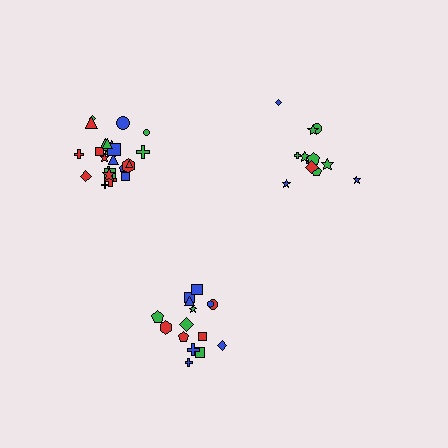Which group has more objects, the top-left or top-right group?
The top-left group.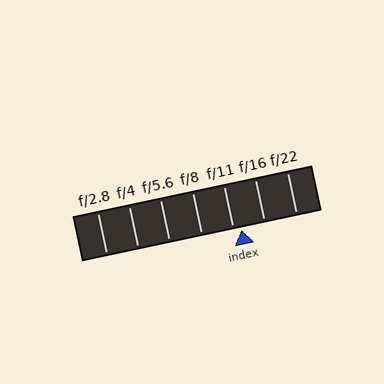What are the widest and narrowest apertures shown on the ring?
The widest aperture shown is f/2.8 and the narrowest is f/22.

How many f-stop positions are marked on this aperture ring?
There are 7 f-stop positions marked.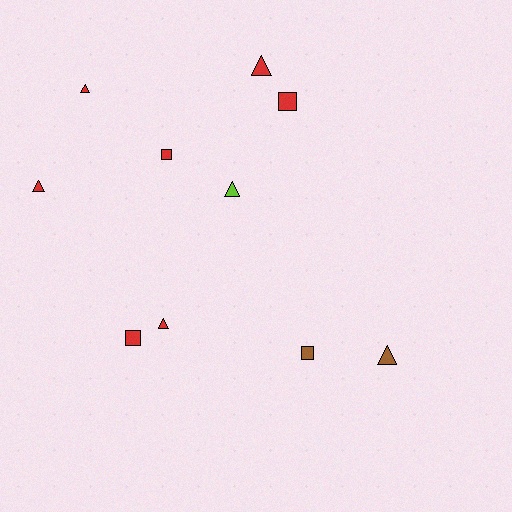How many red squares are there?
There are 3 red squares.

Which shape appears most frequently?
Triangle, with 6 objects.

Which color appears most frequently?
Red, with 7 objects.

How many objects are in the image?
There are 10 objects.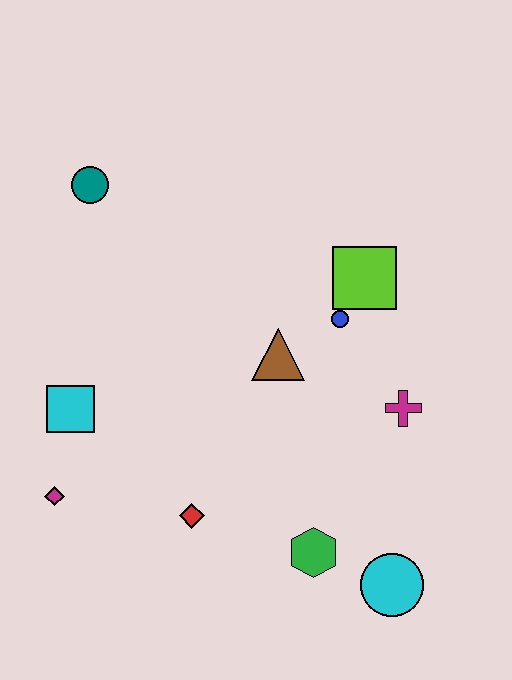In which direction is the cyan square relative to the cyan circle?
The cyan square is to the left of the cyan circle.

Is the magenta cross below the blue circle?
Yes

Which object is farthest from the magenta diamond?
The lime square is farthest from the magenta diamond.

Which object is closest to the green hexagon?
The cyan circle is closest to the green hexagon.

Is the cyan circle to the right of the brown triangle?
Yes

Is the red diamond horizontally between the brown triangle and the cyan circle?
No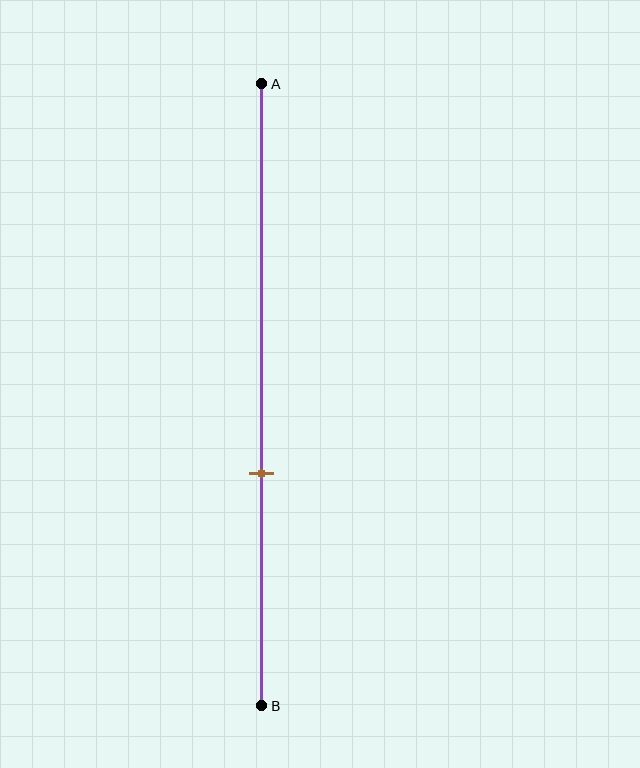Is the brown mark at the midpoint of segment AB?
No, the mark is at about 65% from A, not at the 50% midpoint.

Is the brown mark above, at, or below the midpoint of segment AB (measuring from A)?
The brown mark is below the midpoint of segment AB.